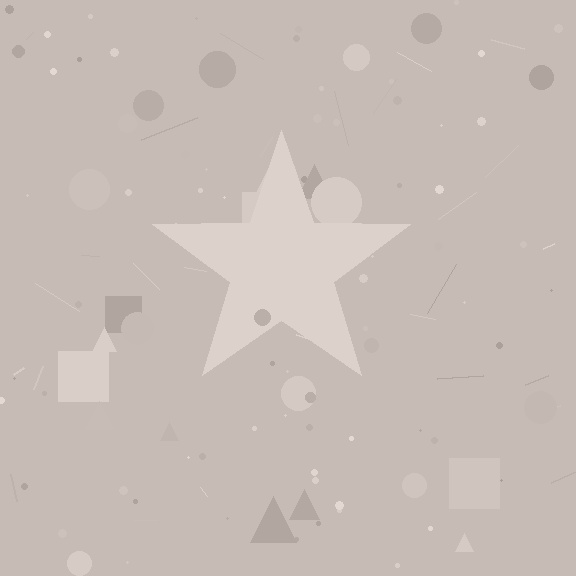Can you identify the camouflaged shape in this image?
The camouflaged shape is a star.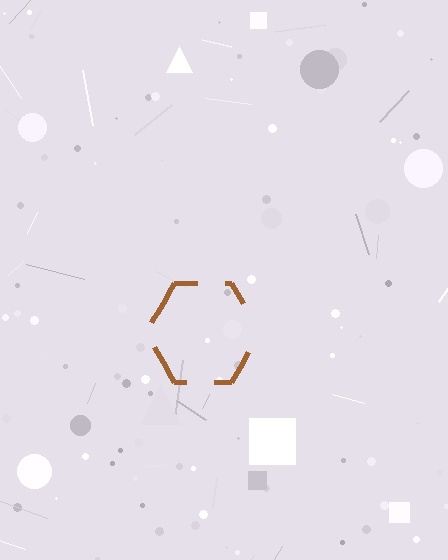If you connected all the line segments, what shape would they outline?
They would outline a hexagon.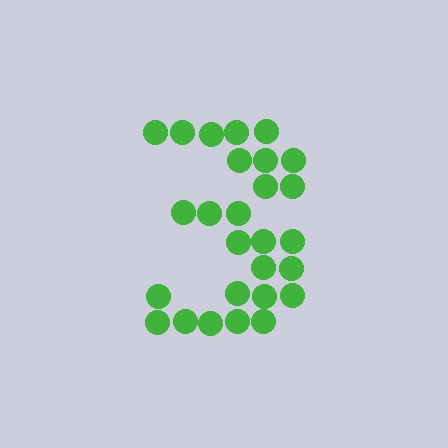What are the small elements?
The small elements are circles.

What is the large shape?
The large shape is the digit 3.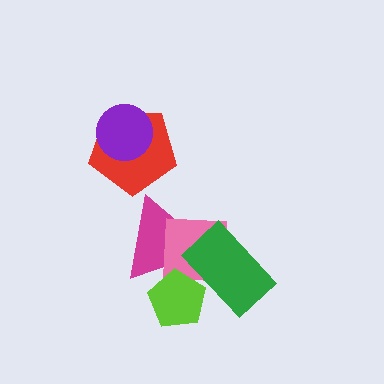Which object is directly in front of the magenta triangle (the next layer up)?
The pink square is directly in front of the magenta triangle.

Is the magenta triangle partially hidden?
Yes, it is partially covered by another shape.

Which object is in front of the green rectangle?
The lime pentagon is in front of the green rectangle.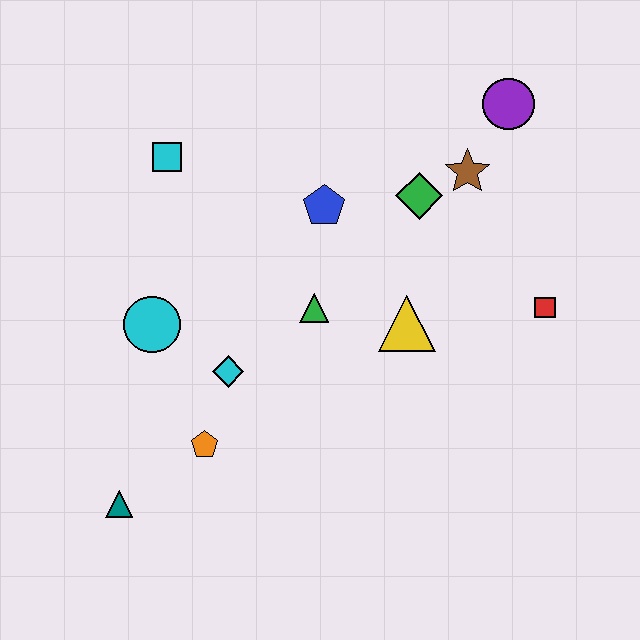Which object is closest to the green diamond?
The brown star is closest to the green diamond.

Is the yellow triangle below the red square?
Yes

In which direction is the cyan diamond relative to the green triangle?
The cyan diamond is to the left of the green triangle.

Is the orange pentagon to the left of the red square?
Yes